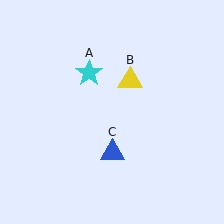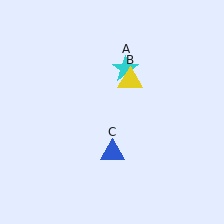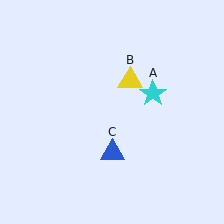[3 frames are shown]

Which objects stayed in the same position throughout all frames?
Yellow triangle (object B) and blue triangle (object C) remained stationary.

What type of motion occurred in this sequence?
The cyan star (object A) rotated clockwise around the center of the scene.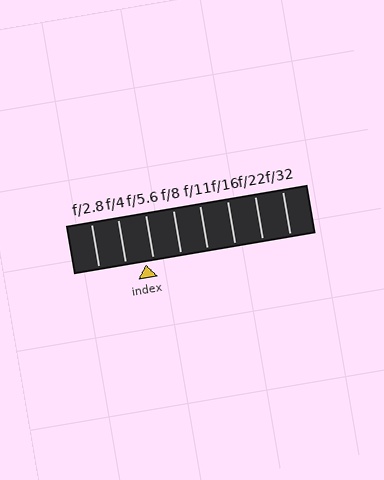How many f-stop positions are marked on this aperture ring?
There are 8 f-stop positions marked.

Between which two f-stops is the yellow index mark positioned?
The index mark is between f/4 and f/5.6.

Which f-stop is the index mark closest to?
The index mark is closest to f/5.6.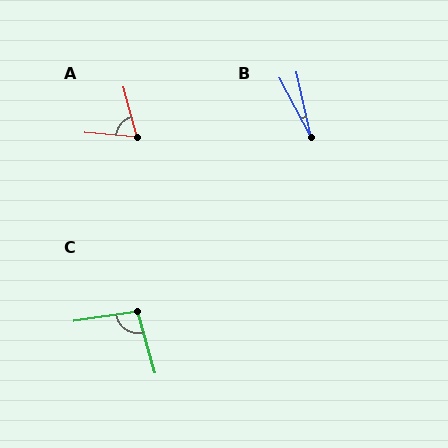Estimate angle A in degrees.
Approximately 70 degrees.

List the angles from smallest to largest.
B (16°), A (70°), C (97°).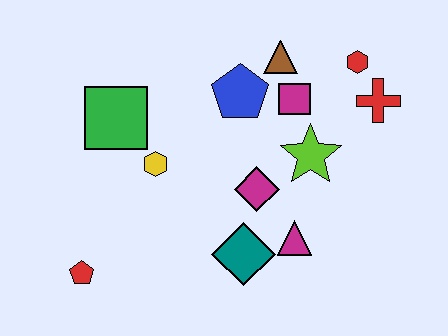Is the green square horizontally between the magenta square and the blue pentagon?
No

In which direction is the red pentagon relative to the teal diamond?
The red pentagon is to the left of the teal diamond.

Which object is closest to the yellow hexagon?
The green square is closest to the yellow hexagon.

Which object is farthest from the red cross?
The red pentagon is farthest from the red cross.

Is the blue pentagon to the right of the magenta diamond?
No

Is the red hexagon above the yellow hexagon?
Yes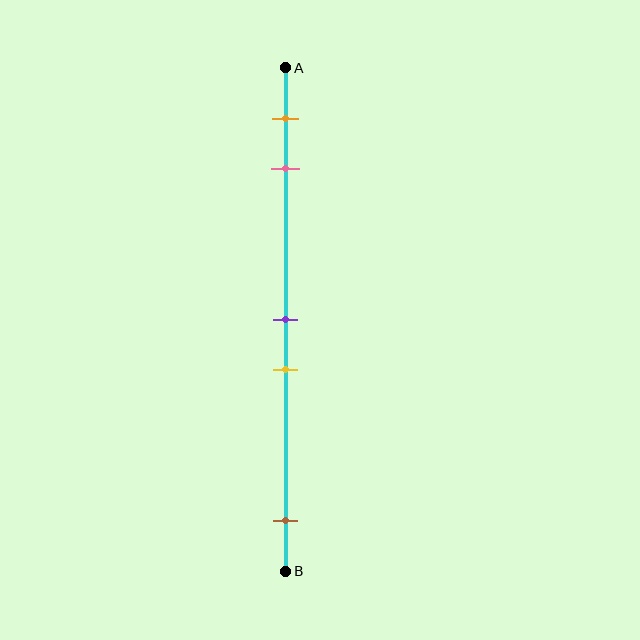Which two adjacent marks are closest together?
The purple and yellow marks are the closest adjacent pair.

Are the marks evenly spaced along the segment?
No, the marks are not evenly spaced.